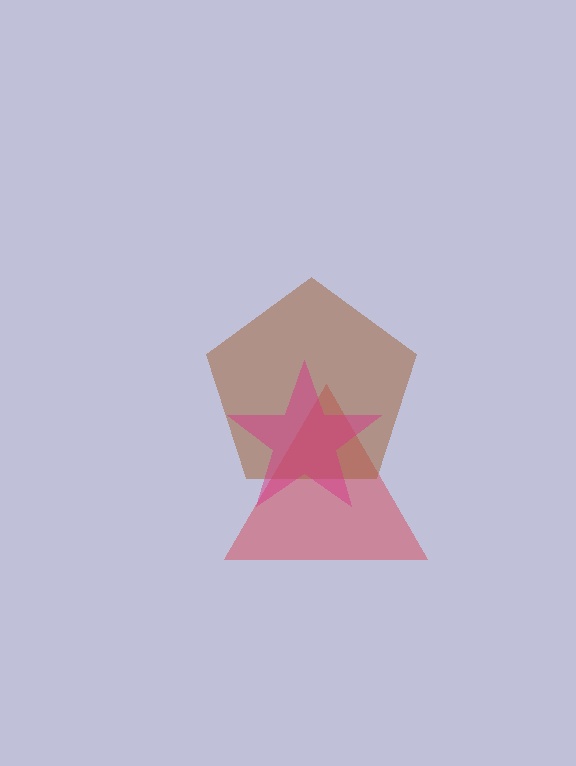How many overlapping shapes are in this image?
There are 3 overlapping shapes in the image.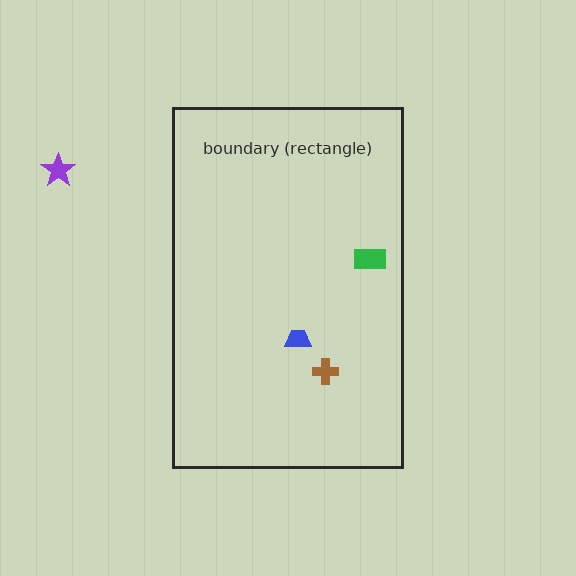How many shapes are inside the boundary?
3 inside, 1 outside.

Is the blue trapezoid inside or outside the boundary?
Inside.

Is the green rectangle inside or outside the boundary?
Inside.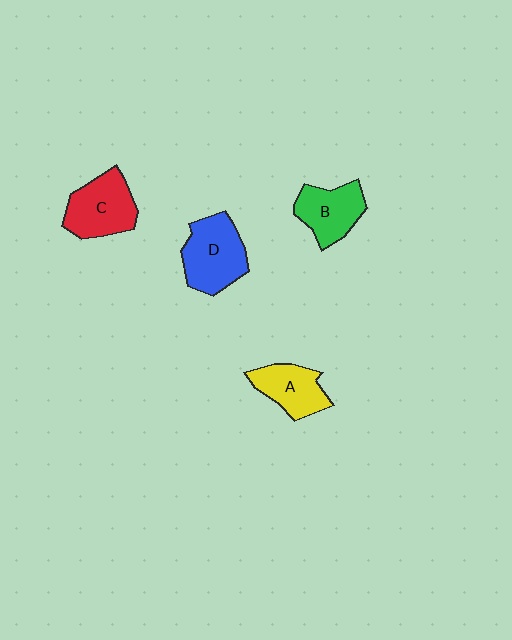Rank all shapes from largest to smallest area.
From largest to smallest: D (blue), C (red), B (green), A (yellow).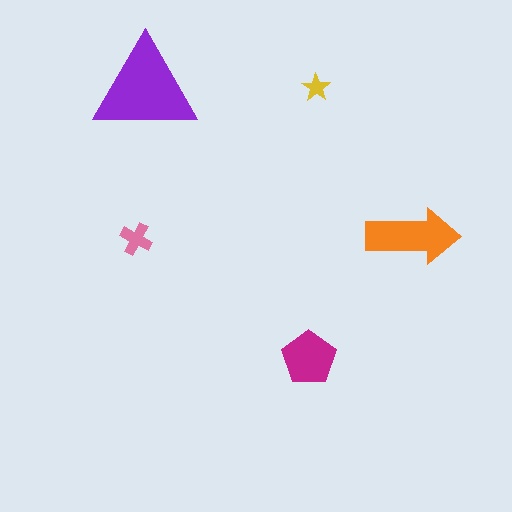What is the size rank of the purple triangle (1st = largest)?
1st.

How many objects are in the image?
There are 5 objects in the image.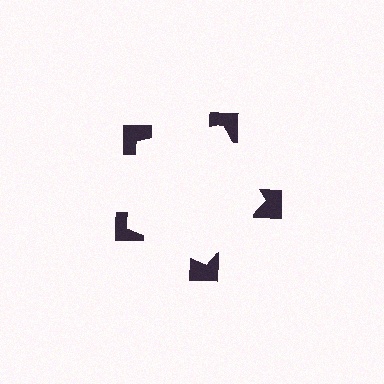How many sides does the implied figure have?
5 sides.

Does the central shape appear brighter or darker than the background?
It typically appears slightly brighter than the background, even though no actual brightness change is drawn.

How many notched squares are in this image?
There are 5 — one at each vertex of the illusory pentagon.